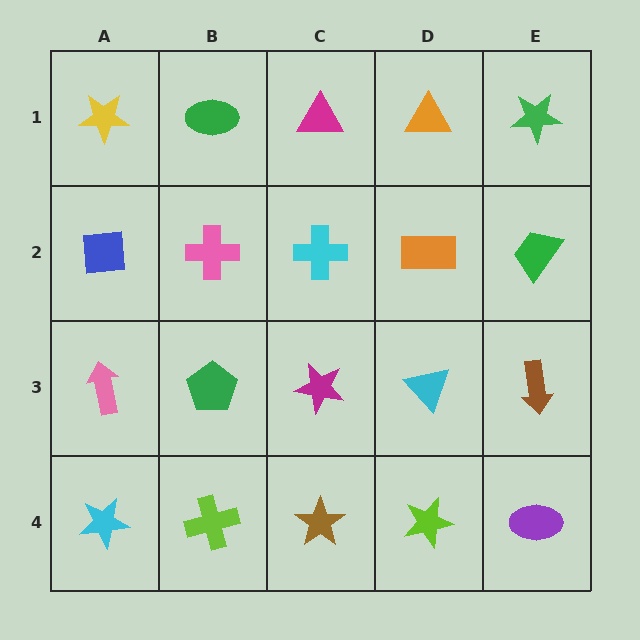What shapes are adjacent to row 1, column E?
A green trapezoid (row 2, column E), an orange triangle (row 1, column D).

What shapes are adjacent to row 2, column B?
A green ellipse (row 1, column B), a green pentagon (row 3, column B), a blue square (row 2, column A), a cyan cross (row 2, column C).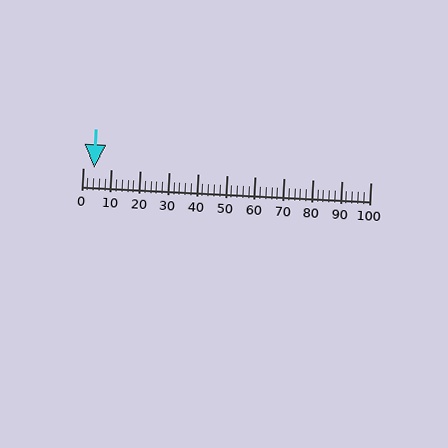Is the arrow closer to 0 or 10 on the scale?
The arrow is closer to 0.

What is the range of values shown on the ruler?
The ruler shows values from 0 to 100.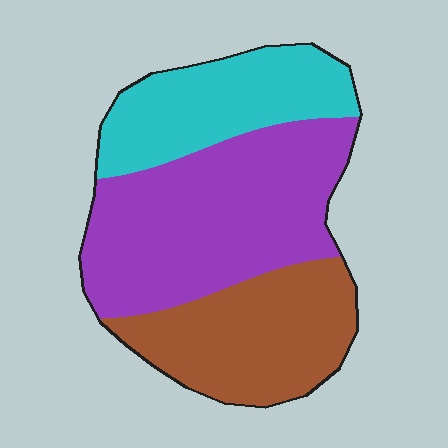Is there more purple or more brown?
Purple.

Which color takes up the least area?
Cyan, at roughly 25%.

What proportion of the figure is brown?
Brown takes up about one third (1/3) of the figure.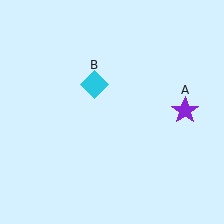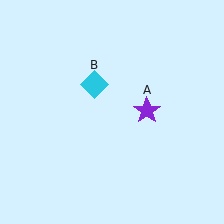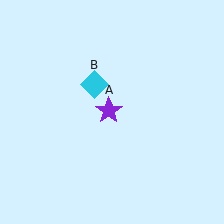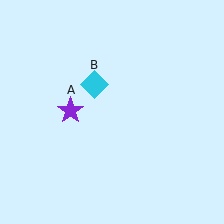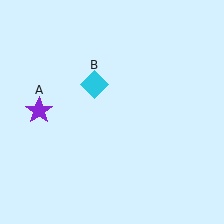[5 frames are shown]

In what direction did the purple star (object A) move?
The purple star (object A) moved left.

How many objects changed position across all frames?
1 object changed position: purple star (object A).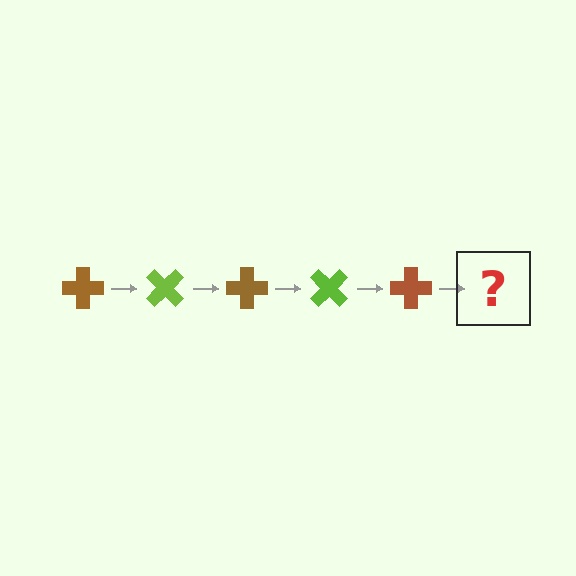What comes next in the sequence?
The next element should be a lime cross, rotated 225 degrees from the start.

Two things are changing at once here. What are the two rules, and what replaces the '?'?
The two rules are that it rotates 45 degrees each step and the color cycles through brown and lime. The '?' should be a lime cross, rotated 225 degrees from the start.